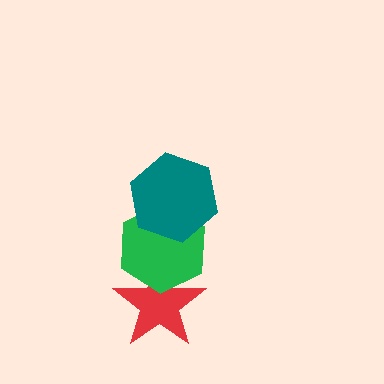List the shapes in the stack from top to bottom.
From top to bottom: the teal hexagon, the green hexagon, the red star.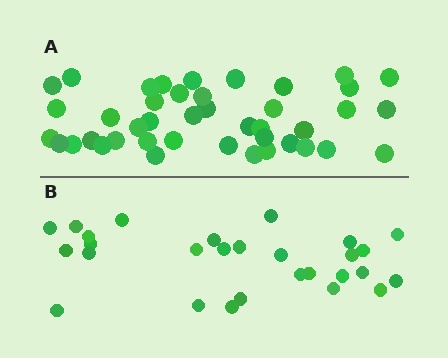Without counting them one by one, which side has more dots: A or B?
Region A (the top region) has more dots.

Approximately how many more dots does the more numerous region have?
Region A has approximately 15 more dots than region B.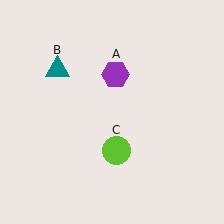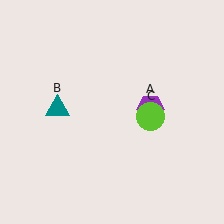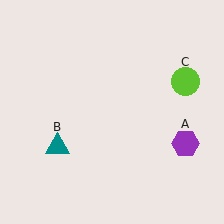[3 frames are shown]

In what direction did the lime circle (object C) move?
The lime circle (object C) moved up and to the right.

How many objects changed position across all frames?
3 objects changed position: purple hexagon (object A), teal triangle (object B), lime circle (object C).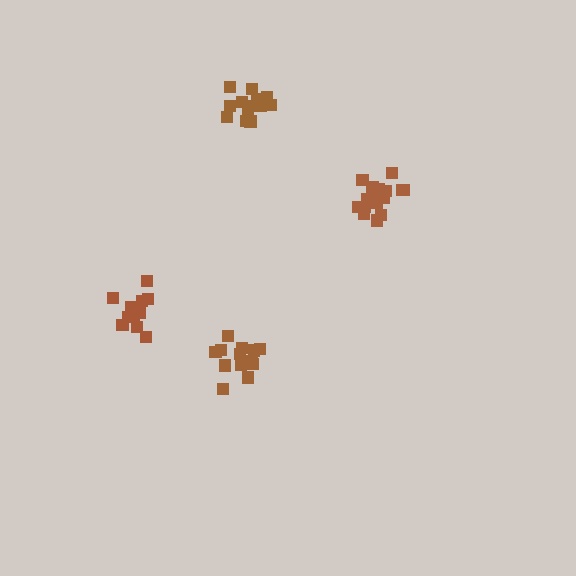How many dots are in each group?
Group 1: 13 dots, Group 2: 13 dots, Group 3: 18 dots, Group 4: 14 dots (58 total).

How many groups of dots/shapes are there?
There are 4 groups.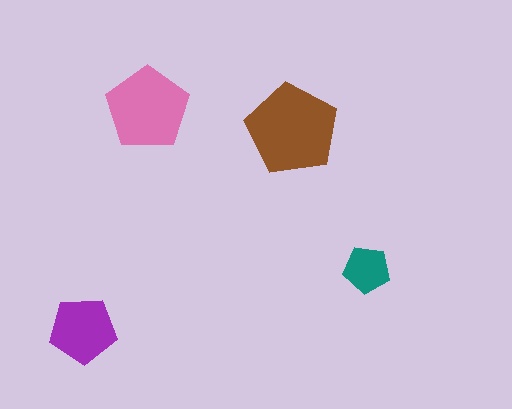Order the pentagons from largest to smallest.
the brown one, the pink one, the purple one, the teal one.